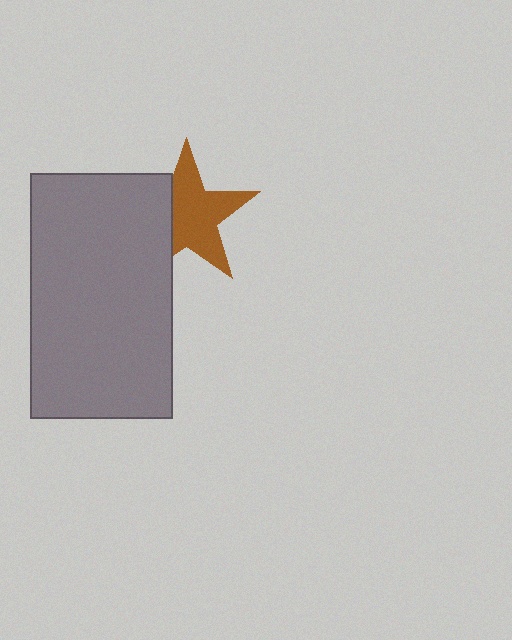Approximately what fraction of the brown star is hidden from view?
Roughly 33% of the brown star is hidden behind the gray rectangle.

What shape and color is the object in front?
The object in front is a gray rectangle.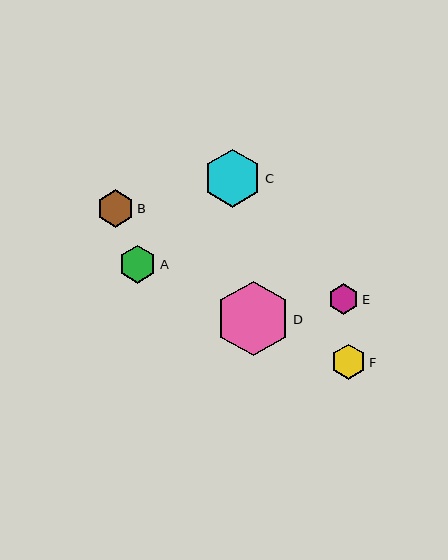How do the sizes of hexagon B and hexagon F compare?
Hexagon B and hexagon F are approximately the same size.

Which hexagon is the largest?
Hexagon D is the largest with a size of approximately 75 pixels.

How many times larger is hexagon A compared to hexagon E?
Hexagon A is approximately 1.3 times the size of hexagon E.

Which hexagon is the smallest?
Hexagon E is the smallest with a size of approximately 30 pixels.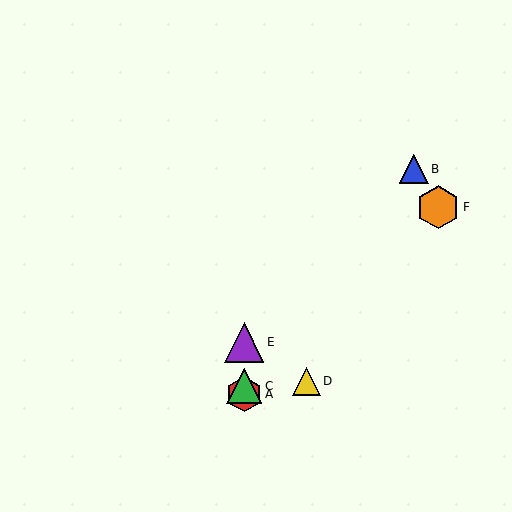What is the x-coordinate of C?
Object C is at x≈244.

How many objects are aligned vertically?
3 objects (A, C, E) are aligned vertically.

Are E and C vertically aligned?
Yes, both are at x≈244.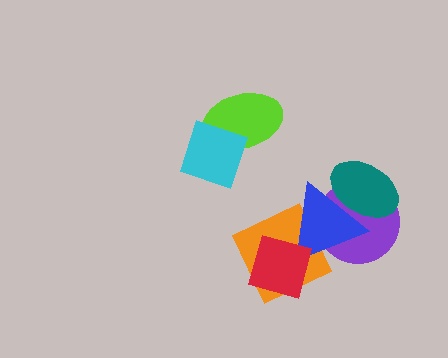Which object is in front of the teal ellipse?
The blue triangle is in front of the teal ellipse.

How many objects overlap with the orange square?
2 objects overlap with the orange square.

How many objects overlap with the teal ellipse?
2 objects overlap with the teal ellipse.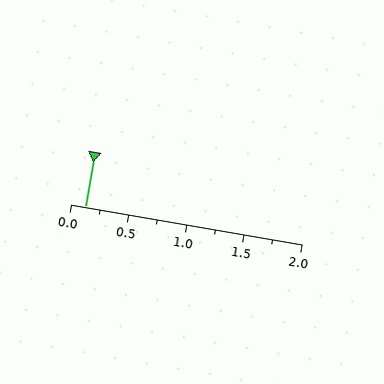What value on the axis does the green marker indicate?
The marker indicates approximately 0.12.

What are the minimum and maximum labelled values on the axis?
The axis runs from 0.0 to 2.0.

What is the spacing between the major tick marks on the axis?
The major ticks are spaced 0.5 apart.